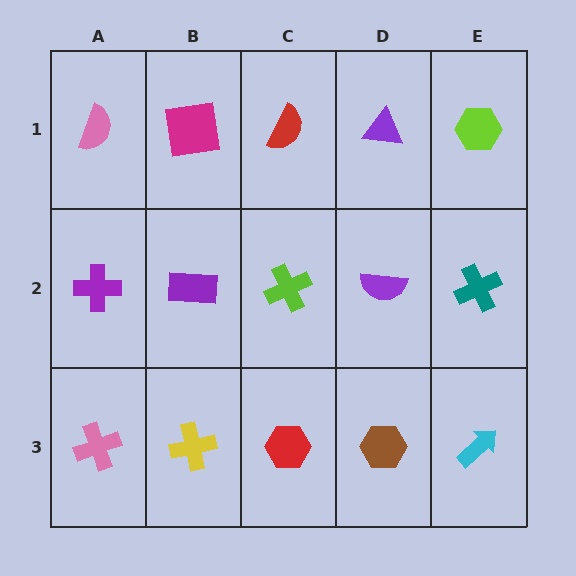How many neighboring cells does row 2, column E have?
3.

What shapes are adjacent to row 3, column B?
A purple rectangle (row 2, column B), a pink cross (row 3, column A), a red hexagon (row 3, column C).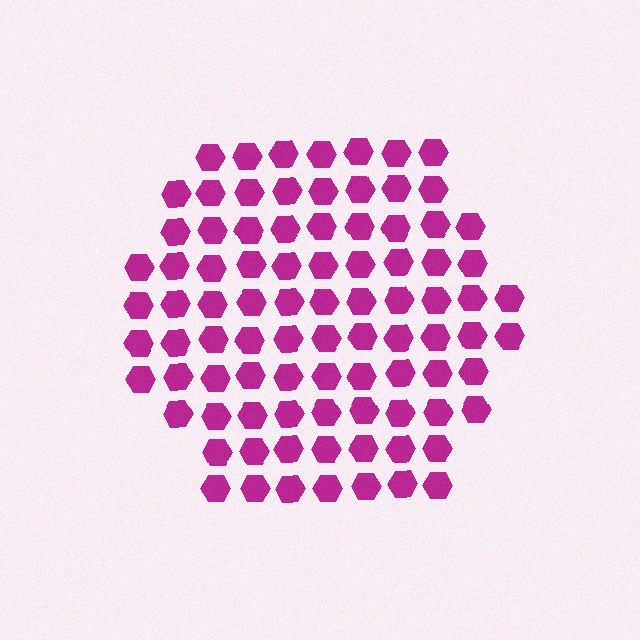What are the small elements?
The small elements are hexagons.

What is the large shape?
The large shape is a hexagon.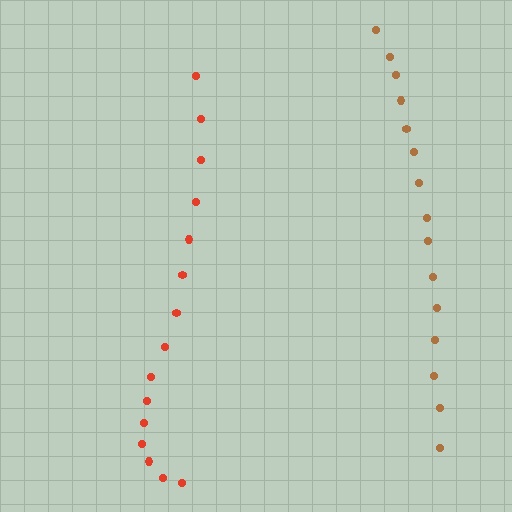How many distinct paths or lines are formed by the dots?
There are 2 distinct paths.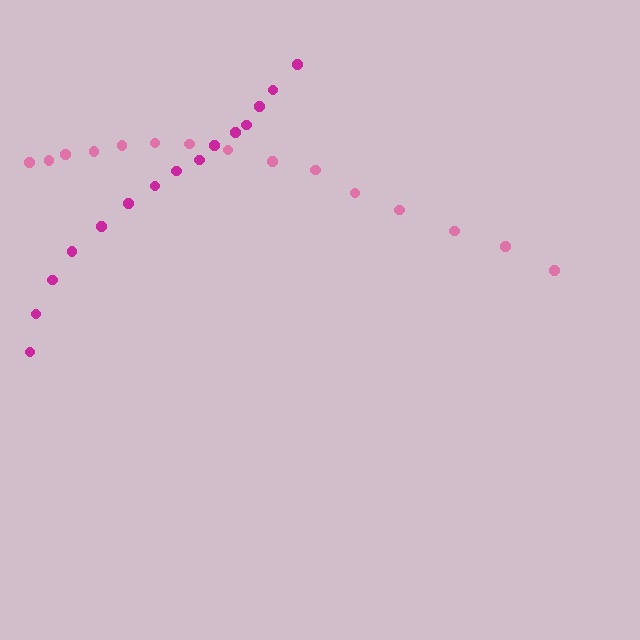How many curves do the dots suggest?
There are 2 distinct paths.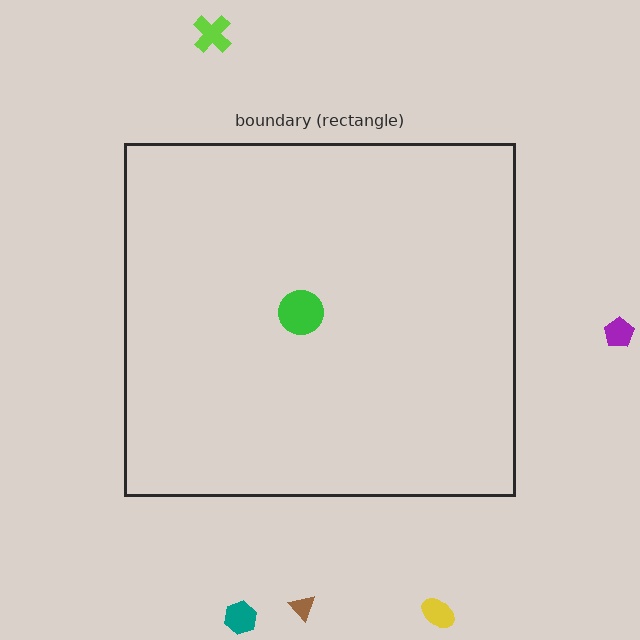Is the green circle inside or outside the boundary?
Inside.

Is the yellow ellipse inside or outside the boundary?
Outside.